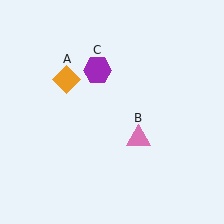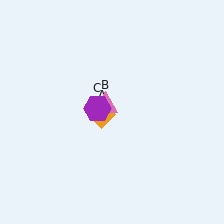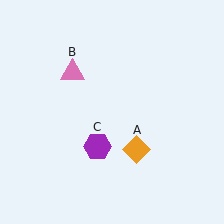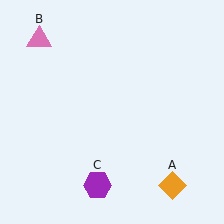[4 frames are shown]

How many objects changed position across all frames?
3 objects changed position: orange diamond (object A), pink triangle (object B), purple hexagon (object C).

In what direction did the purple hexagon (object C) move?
The purple hexagon (object C) moved down.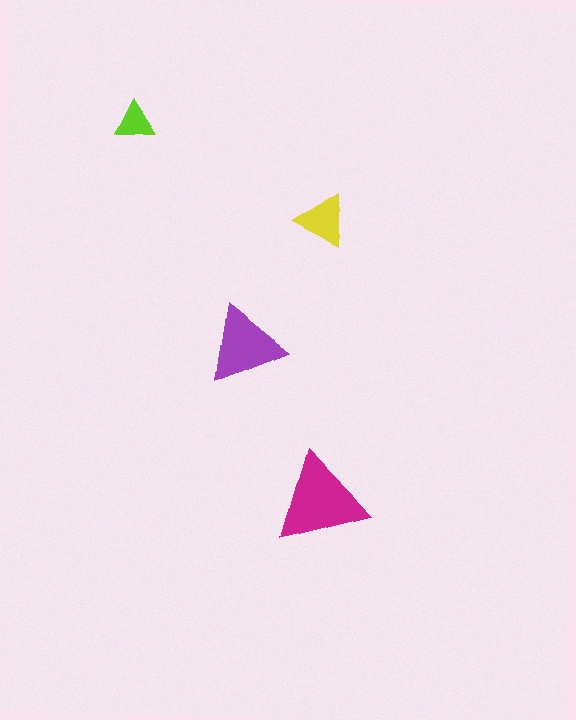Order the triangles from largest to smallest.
the magenta one, the purple one, the yellow one, the lime one.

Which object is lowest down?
The magenta triangle is bottommost.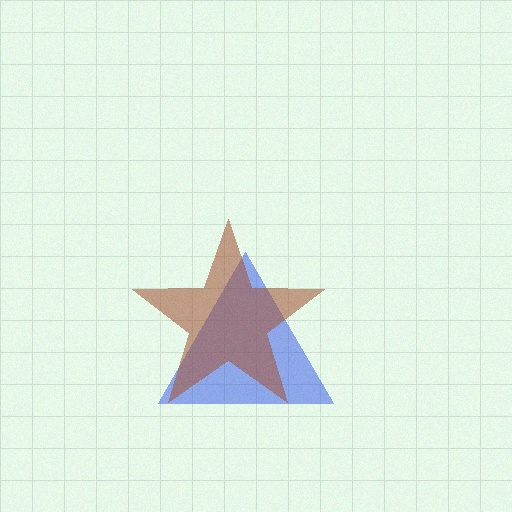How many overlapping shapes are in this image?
There are 2 overlapping shapes in the image.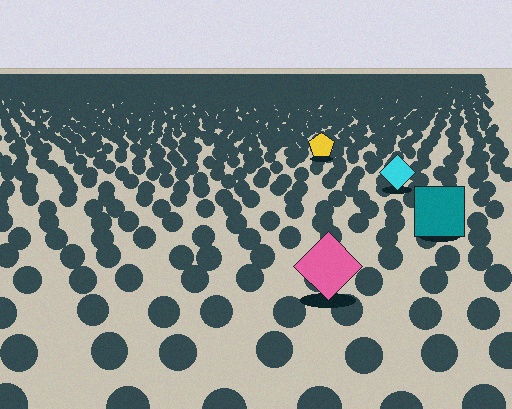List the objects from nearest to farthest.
From nearest to farthest: the pink diamond, the teal square, the cyan diamond, the yellow pentagon.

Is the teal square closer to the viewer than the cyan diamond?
Yes. The teal square is closer — you can tell from the texture gradient: the ground texture is coarser near it.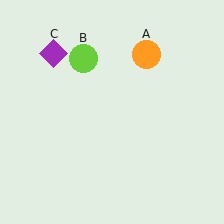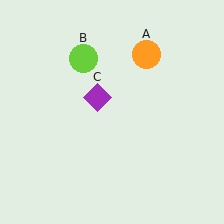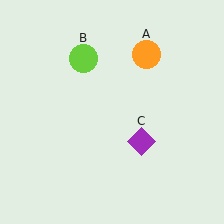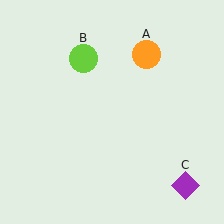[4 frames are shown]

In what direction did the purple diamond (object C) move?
The purple diamond (object C) moved down and to the right.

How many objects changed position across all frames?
1 object changed position: purple diamond (object C).